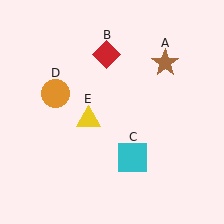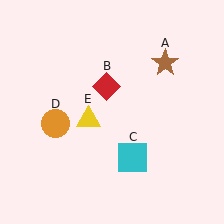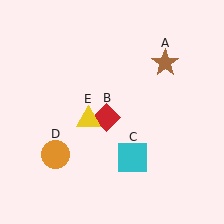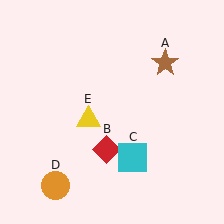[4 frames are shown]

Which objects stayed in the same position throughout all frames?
Brown star (object A) and cyan square (object C) and yellow triangle (object E) remained stationary.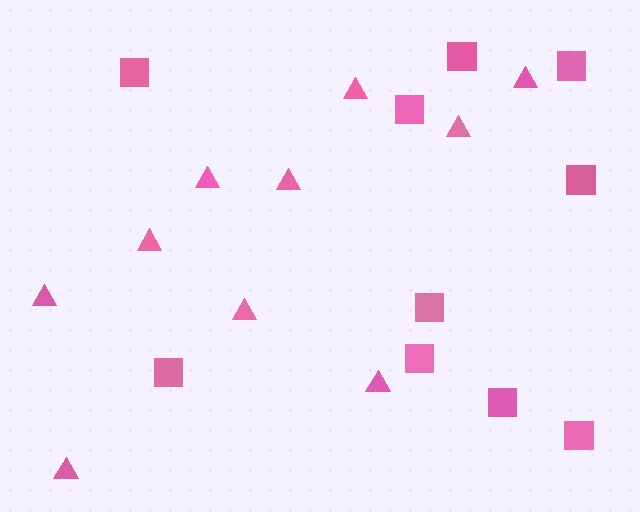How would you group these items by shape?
There are 2 groups: one group of triangles (10) and one group of squares (10).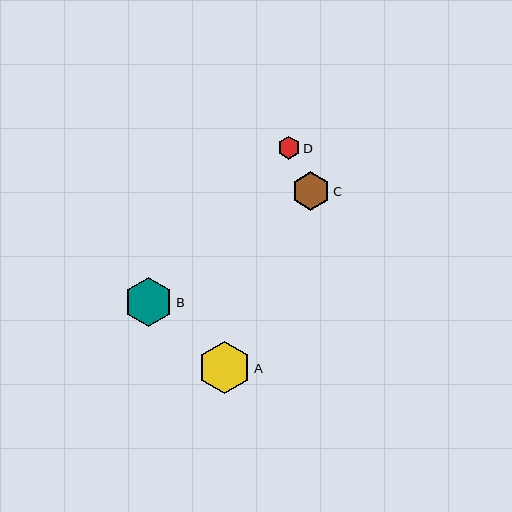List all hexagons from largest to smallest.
From largest to smallest: A, B, C, D.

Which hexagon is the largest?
Hexagon A is the largest with a size of approximately 53 pixels.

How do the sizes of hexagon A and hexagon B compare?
Hexagon A and hexagon B are approximately the same size.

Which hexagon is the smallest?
Hexagon D is the smallest with a size of approximately 23 pixels.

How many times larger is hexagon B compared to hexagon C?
Hexagon B is approximately 1.3 times the size of hexagon C.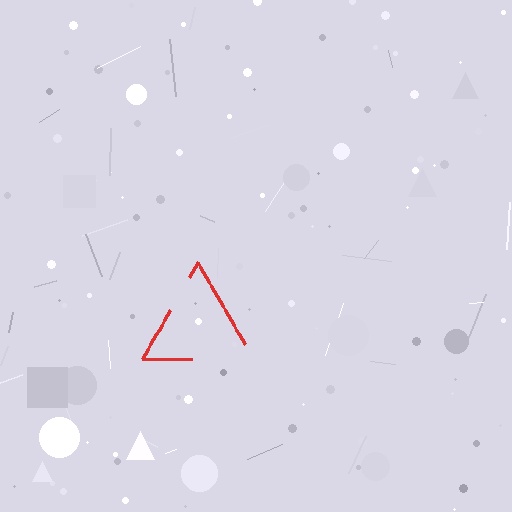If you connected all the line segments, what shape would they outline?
They would outline a triangle.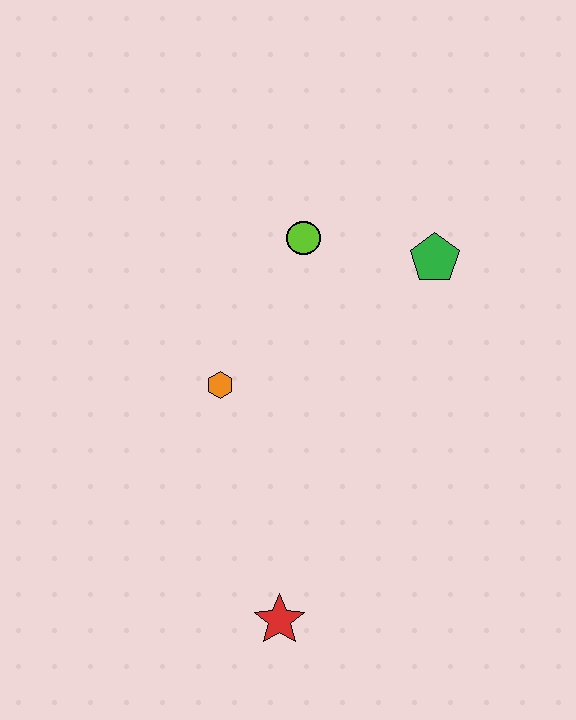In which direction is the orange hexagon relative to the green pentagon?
The orange hexagon is to the left of the green pentagon.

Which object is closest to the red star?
The orange hexagon is closest to the red star.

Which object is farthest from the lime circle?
The red star is farthest from the lime circle.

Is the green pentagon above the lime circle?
No